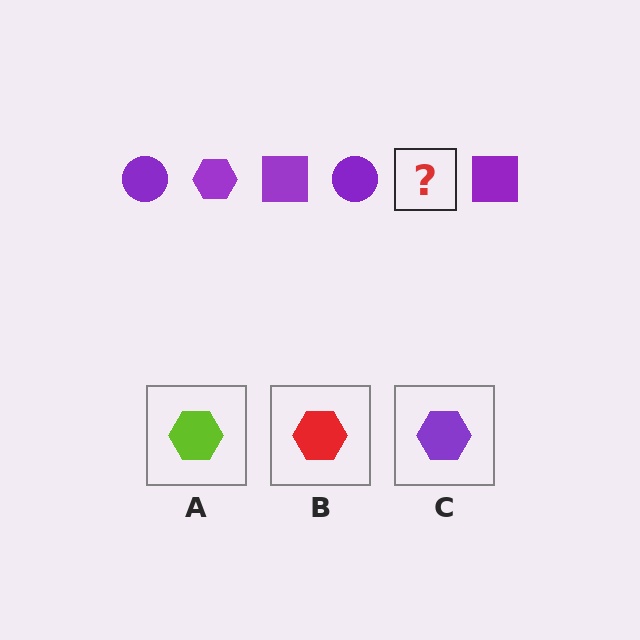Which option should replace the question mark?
Option C.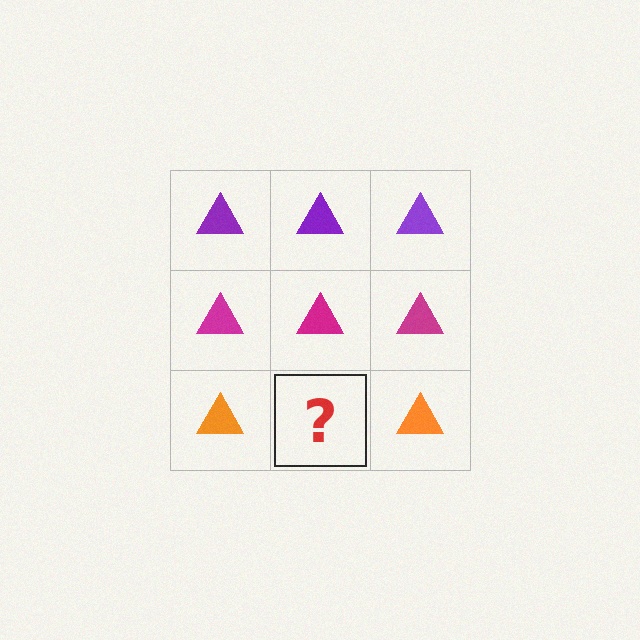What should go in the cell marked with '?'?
The missing cell should contain an orange triangle.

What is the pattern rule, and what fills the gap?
The rule is that each row has a consistent color. The gap should be filled with an orange triangle.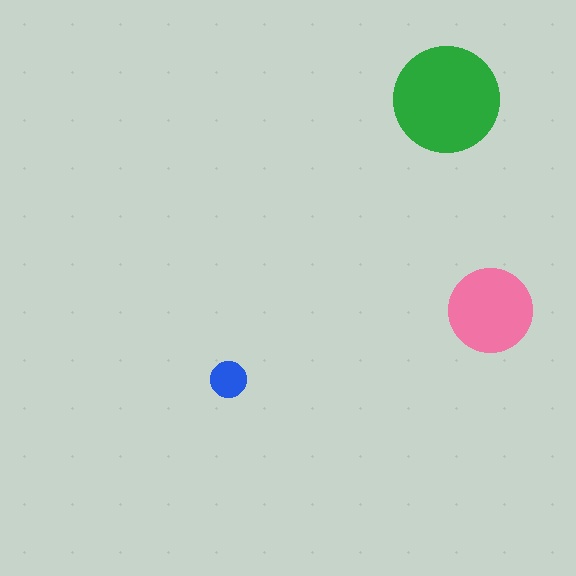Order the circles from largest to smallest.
the green one, the pink one, the blue one.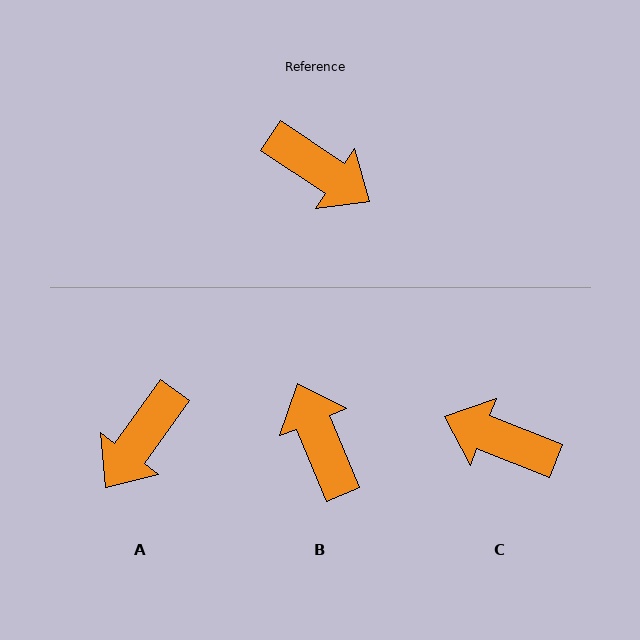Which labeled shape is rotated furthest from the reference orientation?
C, about 168 degrees away.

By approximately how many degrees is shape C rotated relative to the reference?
Approximately 168 degrees clockwise.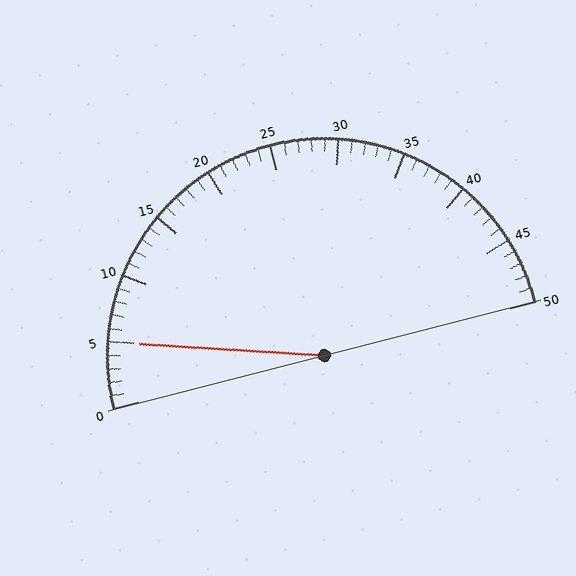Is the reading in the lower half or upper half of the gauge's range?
The reading is in the lower half of the range (0 to 50).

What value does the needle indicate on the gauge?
The needle indicates approximately 5.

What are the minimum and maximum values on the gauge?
The gauge ranges from 0 to 50.